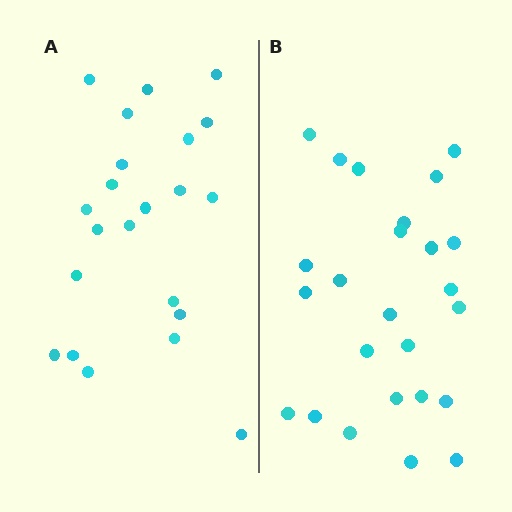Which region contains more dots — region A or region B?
Region B (the right region) has more dots.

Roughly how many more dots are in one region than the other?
Region B has just a few more — roughly 2 or 3 more dots than region A.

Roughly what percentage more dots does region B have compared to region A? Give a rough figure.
About 15% more.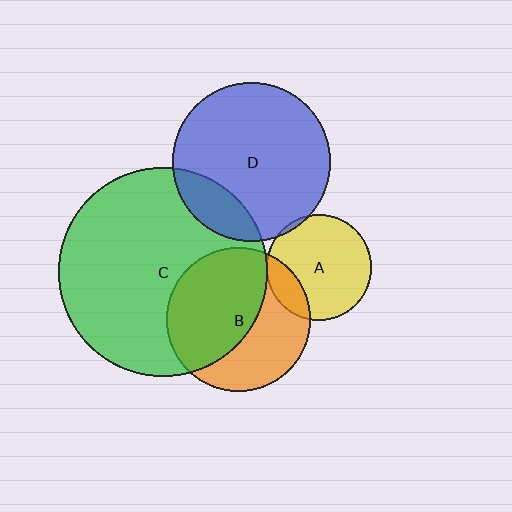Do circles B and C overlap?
Yes.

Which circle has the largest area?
Circle C (green).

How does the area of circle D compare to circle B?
Approximately 1.2 times.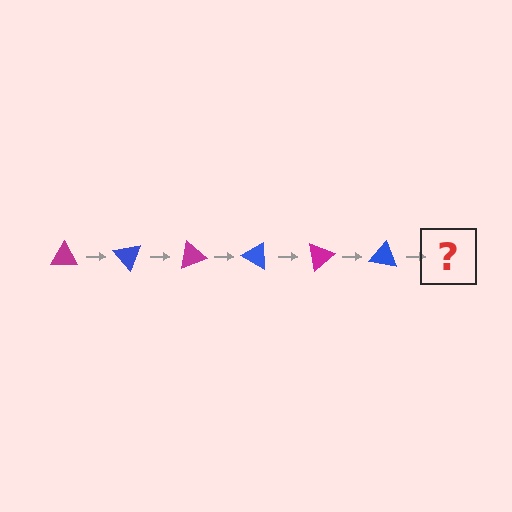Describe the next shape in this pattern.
It should be a magenta triangle, rotated 300 degrees from the start.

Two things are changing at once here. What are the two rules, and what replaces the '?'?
The two rules are that it rotates 50 degrees each step and the color cycles through magenta and blue. The '?' should be a magenta triangle, rotated 300 degrees from the start.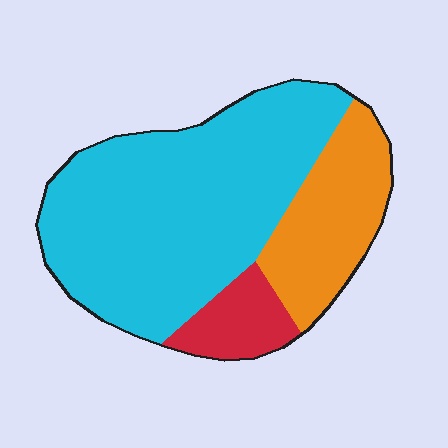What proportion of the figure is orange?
Orange covers 24% of the figure.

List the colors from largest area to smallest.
From largest to smallest: cyan, orange, red.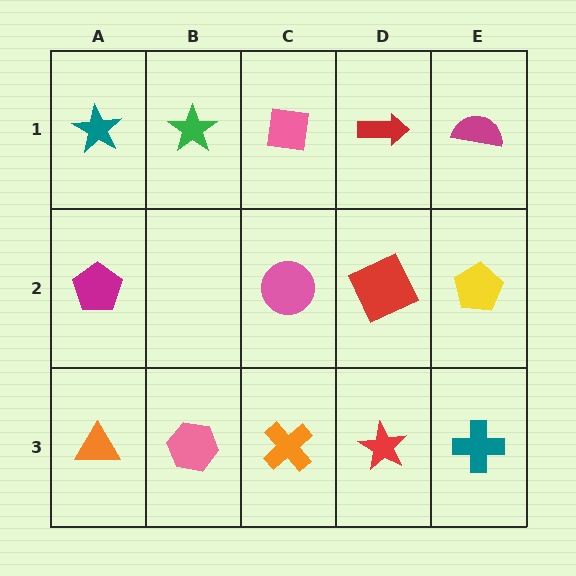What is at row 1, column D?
A red arrow.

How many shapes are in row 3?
5 shapes.